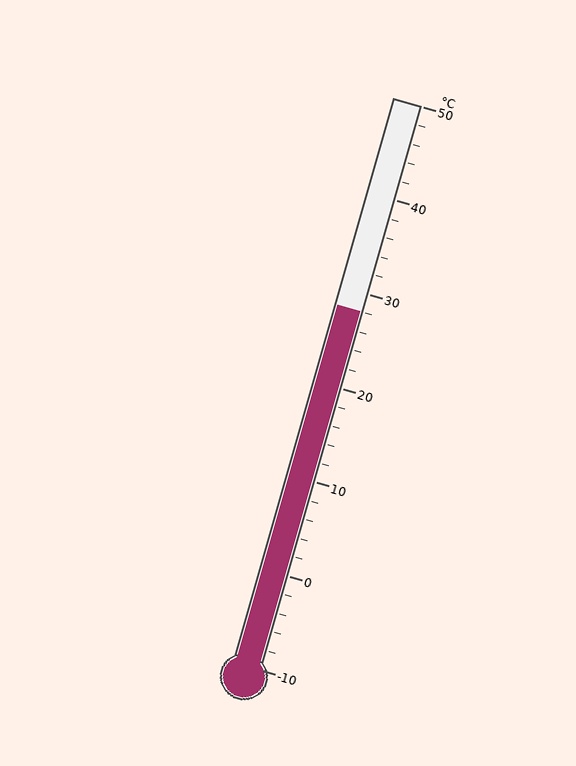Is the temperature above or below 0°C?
The temperature is above 0°C.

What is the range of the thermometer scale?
The thermometer scale ranges from -10°C to 50°C.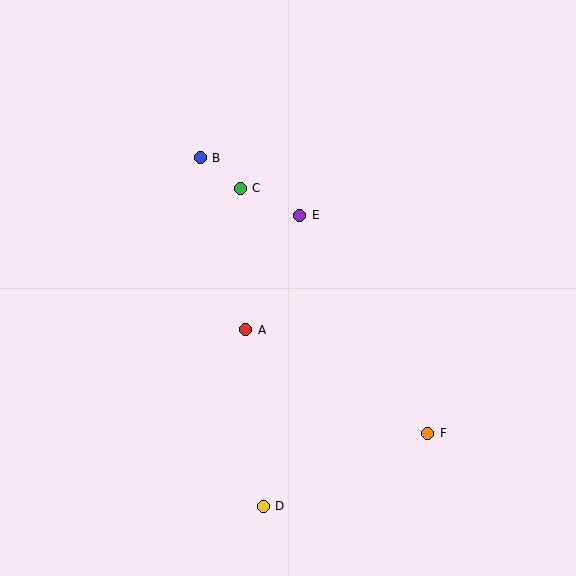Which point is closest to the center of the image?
Point A at (246, 330) is closest to the center.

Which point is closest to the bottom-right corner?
Point F is closest to the bottom-right corner.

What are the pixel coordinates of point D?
Point D is at (263, 506).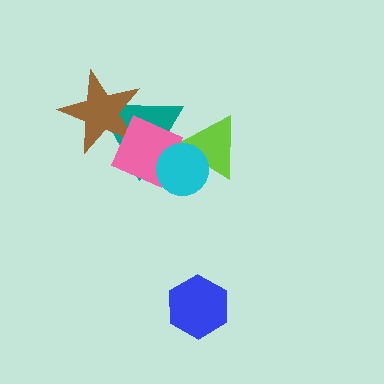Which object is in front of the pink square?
The cyan circle is in front of the pink square.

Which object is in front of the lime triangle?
The cyan circle is in front of the lime triangle.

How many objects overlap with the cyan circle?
3 objects overlap with the cyan circle.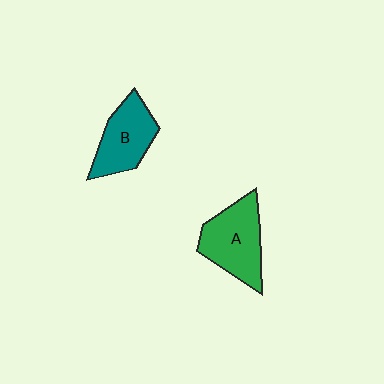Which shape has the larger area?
Shape A (green).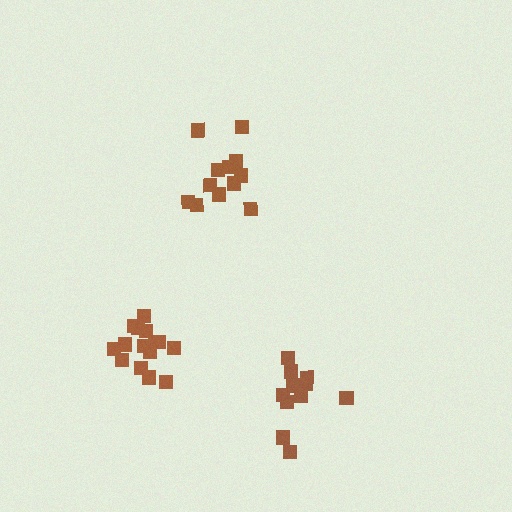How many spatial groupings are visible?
There are 3 spatial groupings.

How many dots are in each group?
Group 1: 11 dots, Group 2: 12 dots, Group 3: 15 dots (38 total).